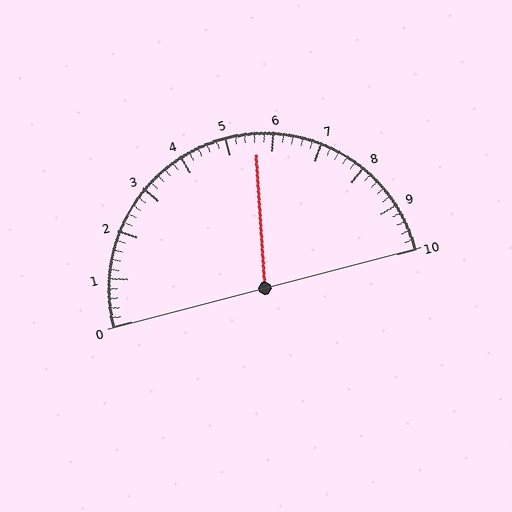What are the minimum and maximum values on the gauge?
The gauge ranges from 0 to 10.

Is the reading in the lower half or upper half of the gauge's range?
The reading is in the upper half of the range (0 to 10).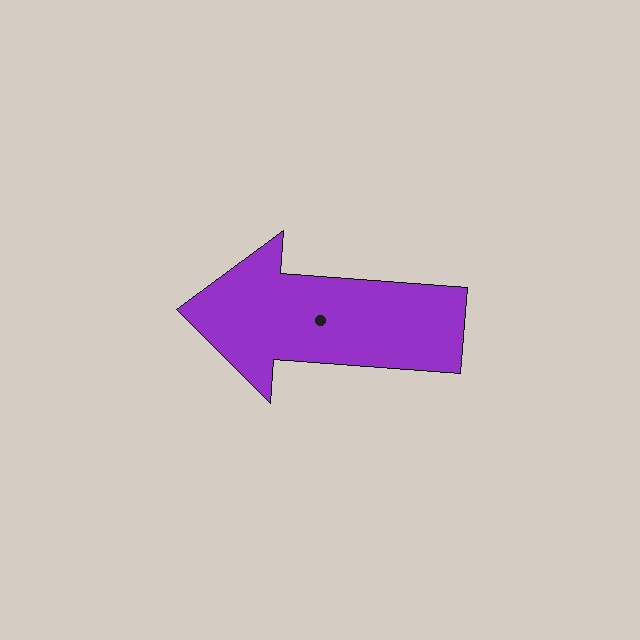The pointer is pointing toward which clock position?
Roughly 9 o'clock.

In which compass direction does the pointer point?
West.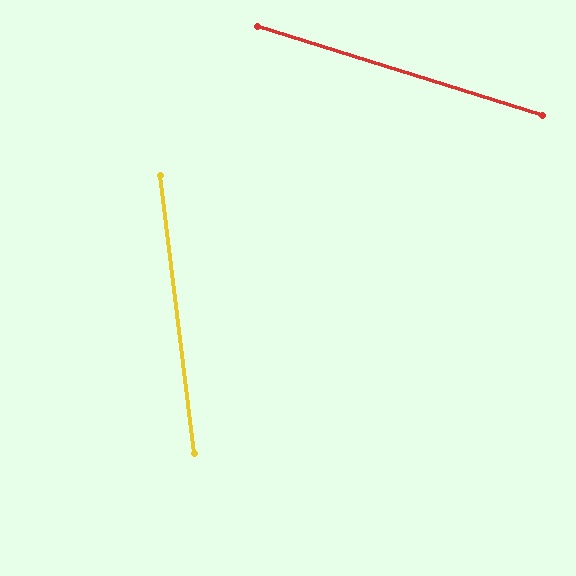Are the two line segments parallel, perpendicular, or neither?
Neither parallel nor perpendicular — they differ by about 66°.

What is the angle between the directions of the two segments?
Approximately 66 degrees.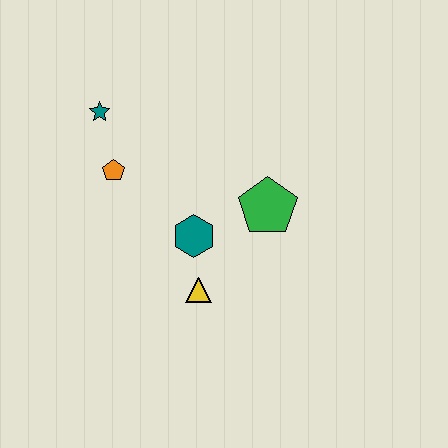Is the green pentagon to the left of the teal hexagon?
No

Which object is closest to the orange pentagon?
The teal star is closest to the orange pentagon.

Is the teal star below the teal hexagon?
No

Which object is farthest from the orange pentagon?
The green pentagon is farthest from the orange pentagon.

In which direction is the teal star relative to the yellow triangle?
The teal star is above the yellow triangle.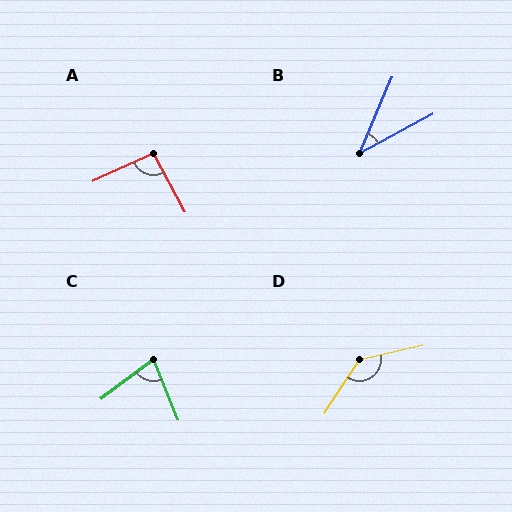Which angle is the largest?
D, at approximately 136 degrees.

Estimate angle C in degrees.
Approximately 76 degrees.